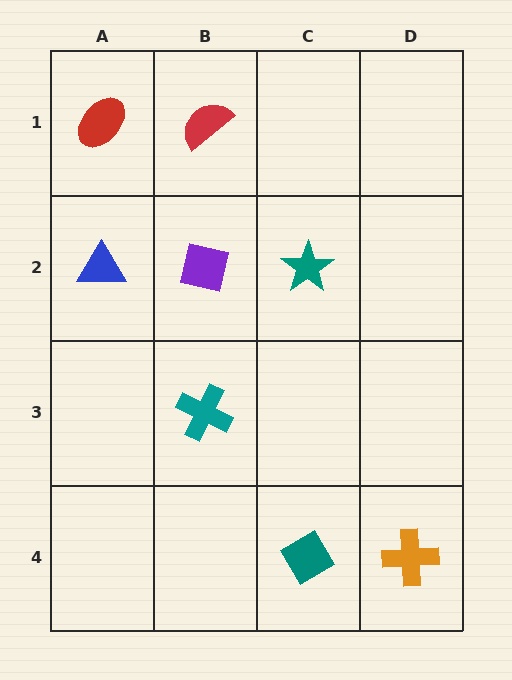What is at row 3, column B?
A teal cross.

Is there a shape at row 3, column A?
No, that cell is empty.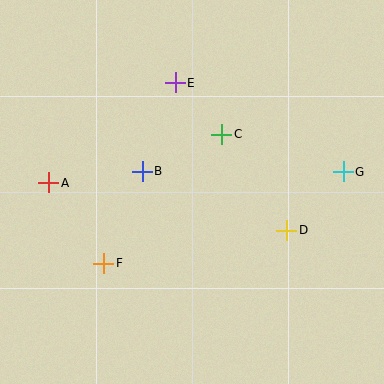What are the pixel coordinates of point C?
Point C is at (222, 134).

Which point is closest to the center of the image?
Point B at (142, 171) is closest to the center.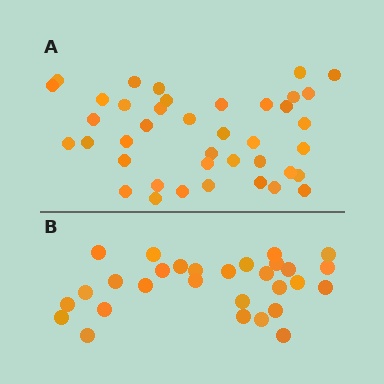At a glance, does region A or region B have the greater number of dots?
Region A (the top region) has more dots.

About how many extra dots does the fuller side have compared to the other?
Region A has roughly 12 or so more dots than region B.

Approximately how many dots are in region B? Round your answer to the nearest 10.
About 30 dots. (The exact count is 29, which rounds to 30.)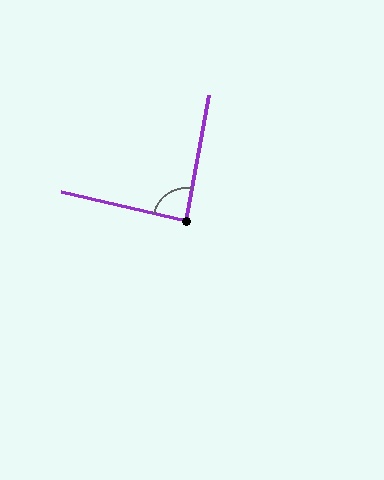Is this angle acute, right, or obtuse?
It is approximately a right angle.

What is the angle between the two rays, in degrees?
Approximately 88 degrees.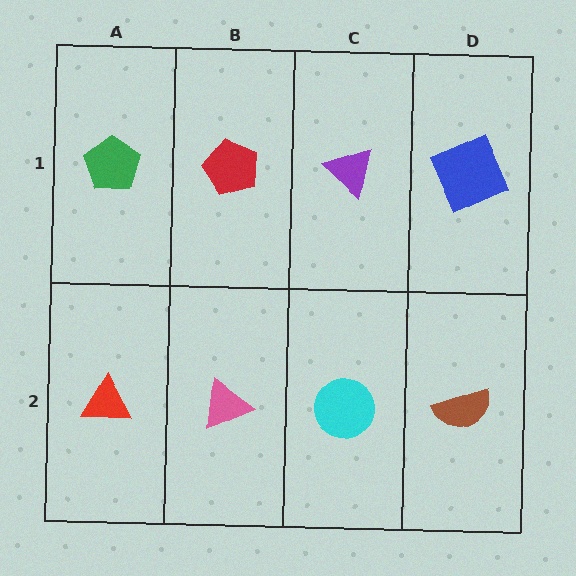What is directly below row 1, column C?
A cyan circle.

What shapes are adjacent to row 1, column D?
A brown semicircle (row 2, column D), a purple triangle (row 1, column C).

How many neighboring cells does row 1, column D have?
2.